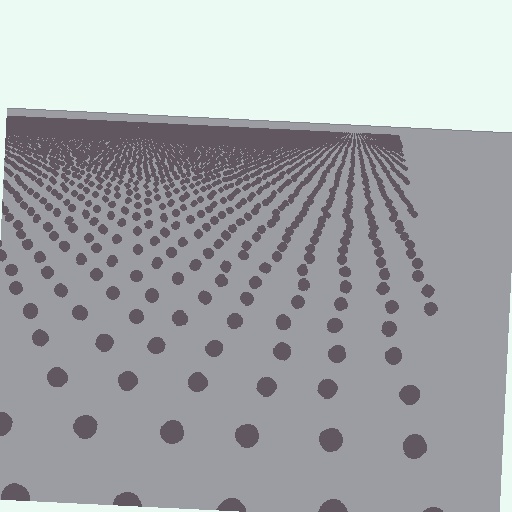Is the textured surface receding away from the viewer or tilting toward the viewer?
The surface is receding away from the viewer. Texture elements get smaller and denser toward the top.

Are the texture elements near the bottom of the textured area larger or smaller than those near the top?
Larger. Near the bottom, elements are closer to the viewer and appear at a bigger on-screen size.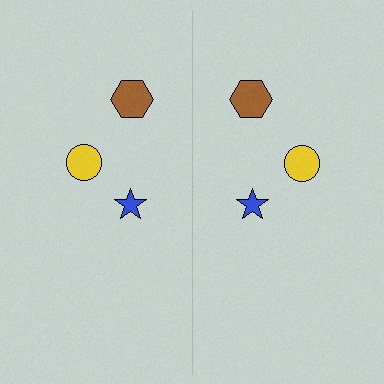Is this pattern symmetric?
Yes, this pattern has bilateral (reflection) symmetry.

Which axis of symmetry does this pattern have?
The pattern has a vertical axis of symmetry running through the center of the image.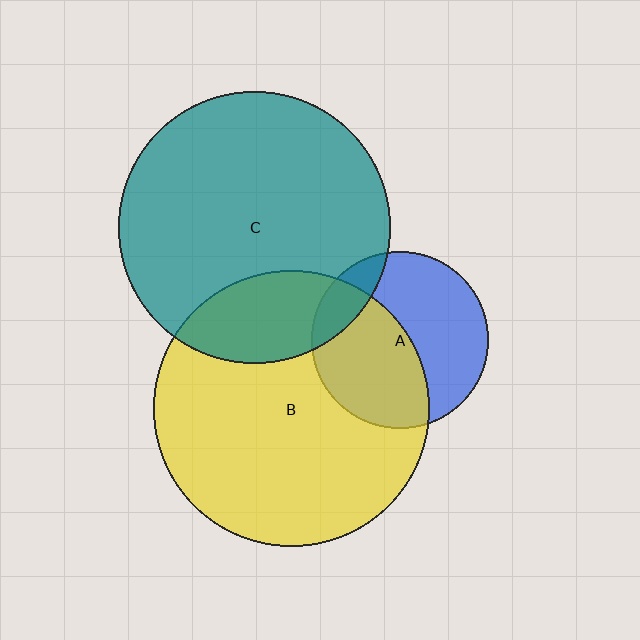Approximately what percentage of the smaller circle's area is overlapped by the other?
Approximately 20%.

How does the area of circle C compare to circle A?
Approximately 2.4 times.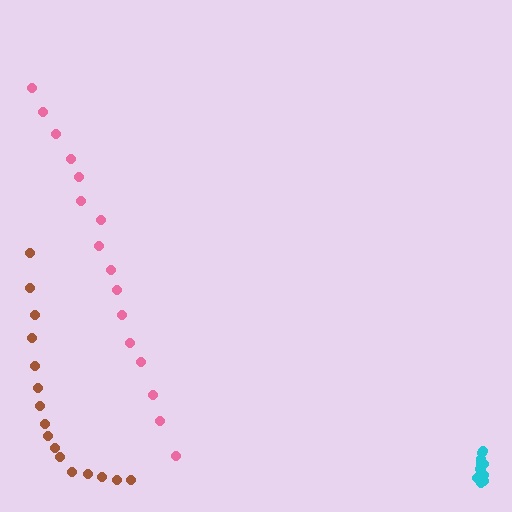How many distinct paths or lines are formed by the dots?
There are 3 distinct paths.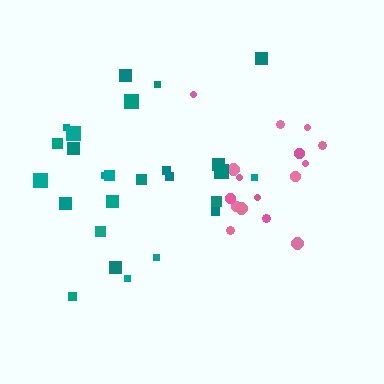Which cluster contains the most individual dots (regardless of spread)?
Teal (26).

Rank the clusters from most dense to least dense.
pink, teal.